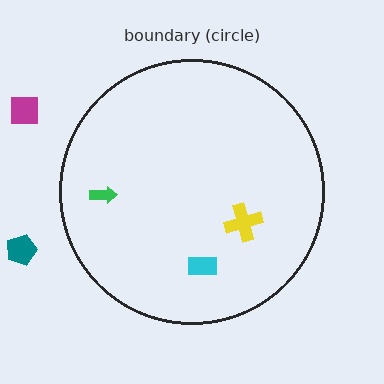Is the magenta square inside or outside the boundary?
Outside.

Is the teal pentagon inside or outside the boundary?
Outside.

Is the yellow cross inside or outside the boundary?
Inside.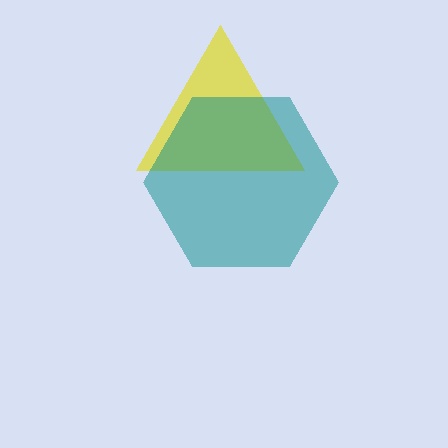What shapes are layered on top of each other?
The layered shapes are: a yellow triangle, a teal hexagon.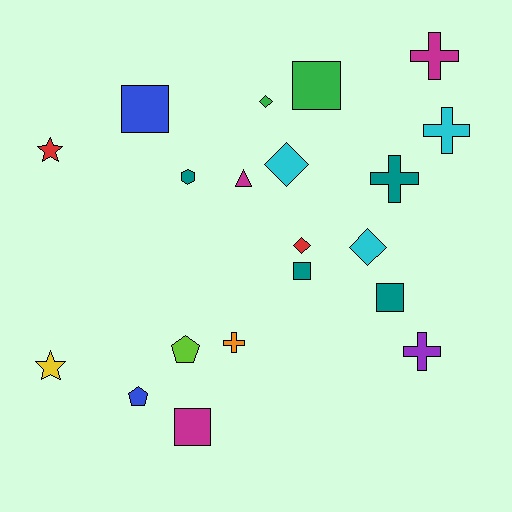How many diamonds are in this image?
There are 4 diamonds.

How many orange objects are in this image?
There is 1 orange object.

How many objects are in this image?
There are 20 objects.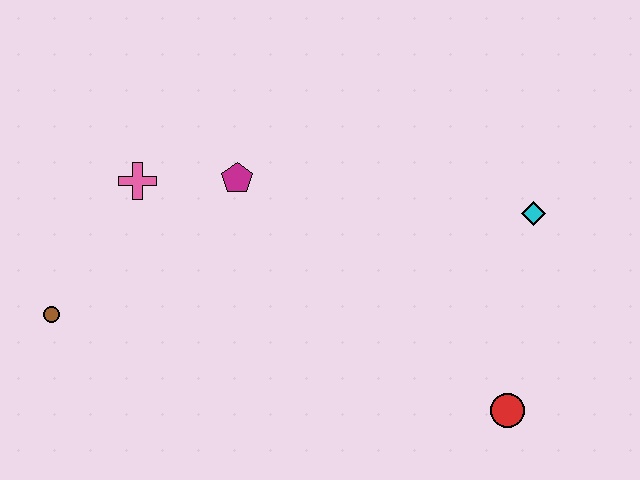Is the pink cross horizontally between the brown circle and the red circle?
Yes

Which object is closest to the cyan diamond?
The red circle is closest to the cyan diamond.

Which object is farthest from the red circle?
The brown circle is farthest from the red circle.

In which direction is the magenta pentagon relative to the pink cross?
The magenta pentagon is to the right of the pink cross.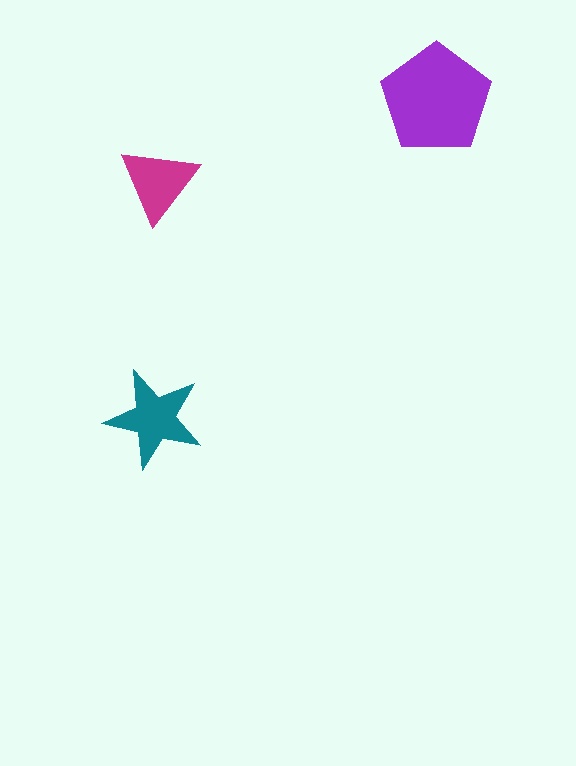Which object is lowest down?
The teal star is bottommost.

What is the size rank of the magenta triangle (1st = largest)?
3rd.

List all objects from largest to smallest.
The purple pentagon, the teal star, the magenta triangle.